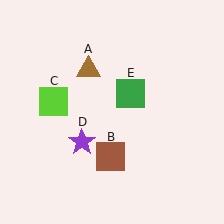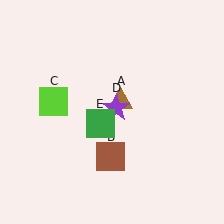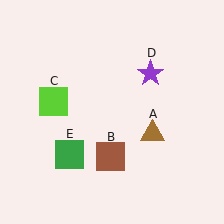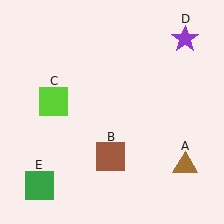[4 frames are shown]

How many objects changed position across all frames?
3 objects changed position: brown triangle (object A), purple star (object D), green square (object E).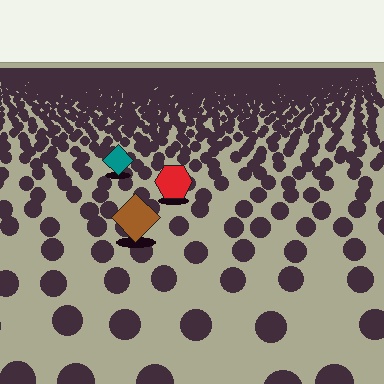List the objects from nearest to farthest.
From nearest to farthest: the brown diamond, the red hexagon, the teal diamond.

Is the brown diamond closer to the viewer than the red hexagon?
Yes. The brown diamond is closer — you can tell from the texture gradient: the ground texture is coarser near it.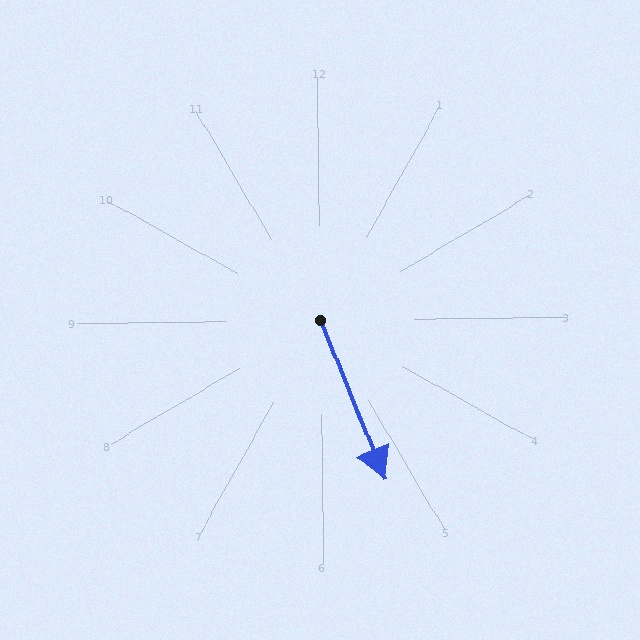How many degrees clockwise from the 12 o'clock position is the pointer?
Approximately 159 degrees.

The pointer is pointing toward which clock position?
Roughly 5 o'clock.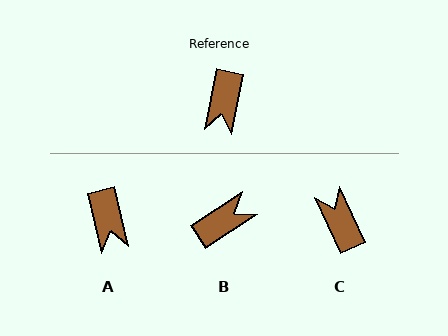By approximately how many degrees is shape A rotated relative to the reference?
Approximately 25 degrees counter-clockwise.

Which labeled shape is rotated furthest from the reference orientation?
C, about 144 degrees away.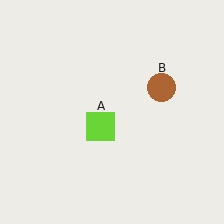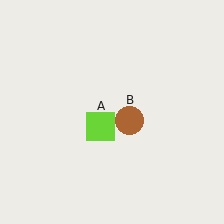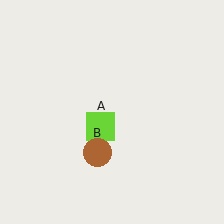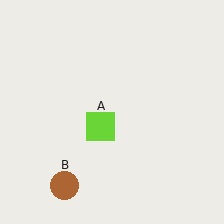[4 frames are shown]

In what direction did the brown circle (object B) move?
The brown circle (object B) moved down and to the left.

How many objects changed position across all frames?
1 object changed position: brown circle (object B).